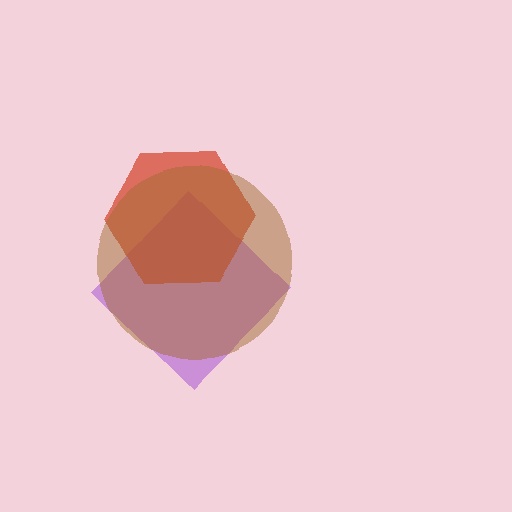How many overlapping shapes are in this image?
There are 3 overlapping shapes in the image.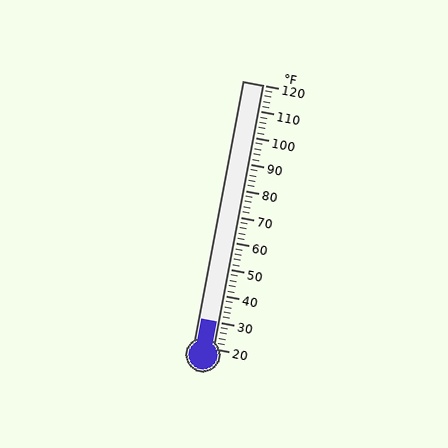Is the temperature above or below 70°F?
The temperature is below 70°F.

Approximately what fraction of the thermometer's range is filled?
The thermometer is filled to approximately 10% of its range.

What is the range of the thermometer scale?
The thermometer scale ranges from 20°F to 120°F.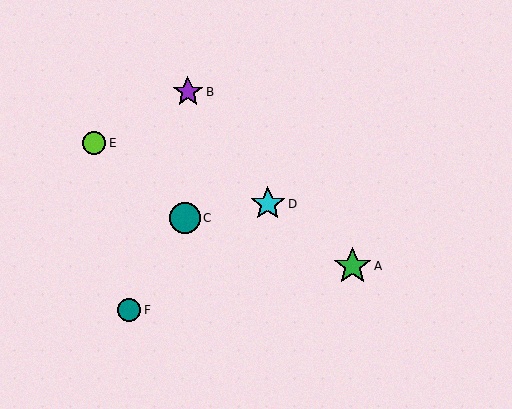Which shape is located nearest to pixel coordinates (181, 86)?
The purple star (labeled B) at (188, 92) is nearest to that location.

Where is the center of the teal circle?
The center of the teal circle is at (185, 218).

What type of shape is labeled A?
Shape A is a green star.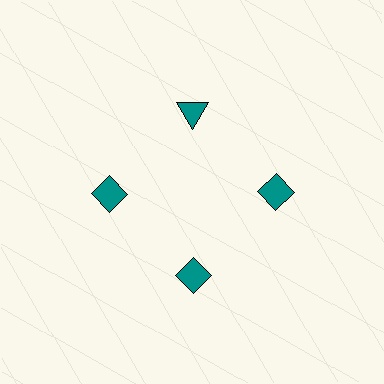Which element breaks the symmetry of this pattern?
The teal triangle at roughly the 12 o'clock position breaks the symmetry. All other shapes are teal diamonds.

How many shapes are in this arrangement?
There are 4 shapes arranged in a ring pattern.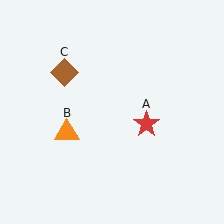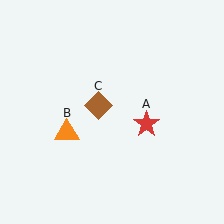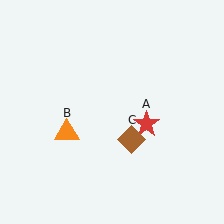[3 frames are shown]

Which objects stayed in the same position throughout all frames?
Red star (object A) and orange triangle (object B) remained stationary.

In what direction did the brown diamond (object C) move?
The brown diamond (object C) moved down and to the right.